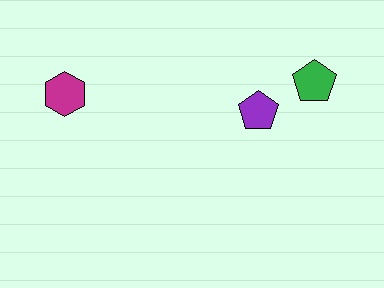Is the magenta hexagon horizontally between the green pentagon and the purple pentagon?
No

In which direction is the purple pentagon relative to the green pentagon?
The purple pentagon is to the left of the green pentagon.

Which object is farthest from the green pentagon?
The magenta hexagon is farthest from the green pentagon.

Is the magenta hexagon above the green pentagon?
No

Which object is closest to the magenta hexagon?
The purple pentagon is closest to the magenta hexagon.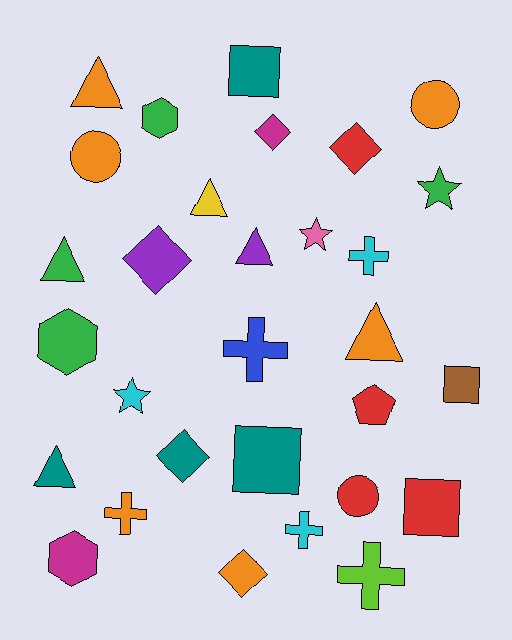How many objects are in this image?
There are 30 objects.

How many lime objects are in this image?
There is 1 lime object.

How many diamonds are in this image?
There are 5 diamonds.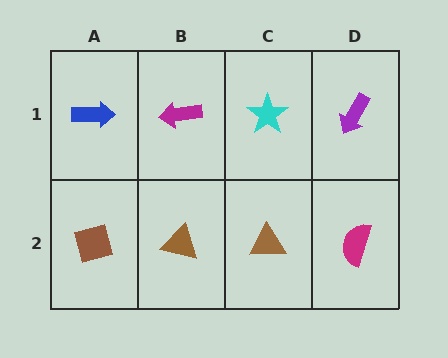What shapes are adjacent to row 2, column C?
A cyan star (row 1, column C), a brown triangle (row 2, column B), a magenta semicircle (row 2, column D).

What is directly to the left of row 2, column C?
A brown triangle.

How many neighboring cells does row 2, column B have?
3.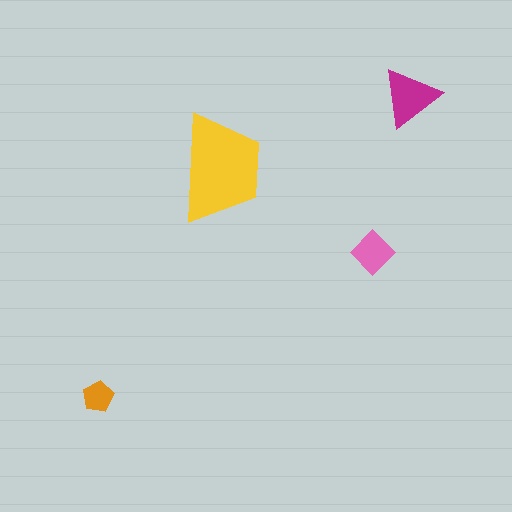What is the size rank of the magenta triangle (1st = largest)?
2nd.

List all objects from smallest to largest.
The orange pentagon, the pink diamond, the magenta triangle, the yellow trapezoid.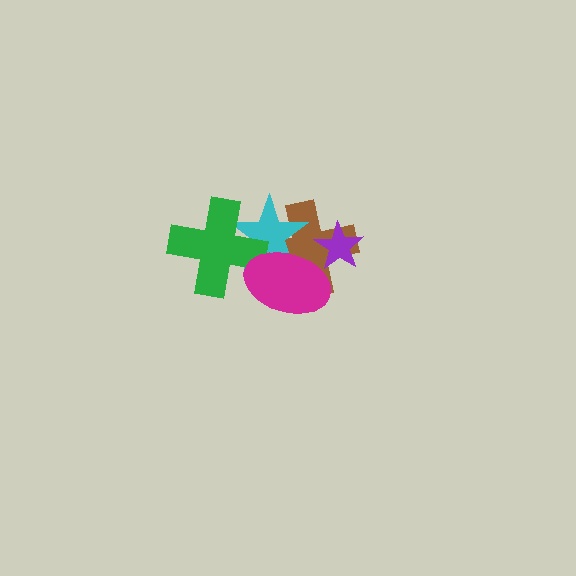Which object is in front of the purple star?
The magenta ellipse is in front of the purple star.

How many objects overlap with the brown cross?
3 objects overlap with the brown cross.